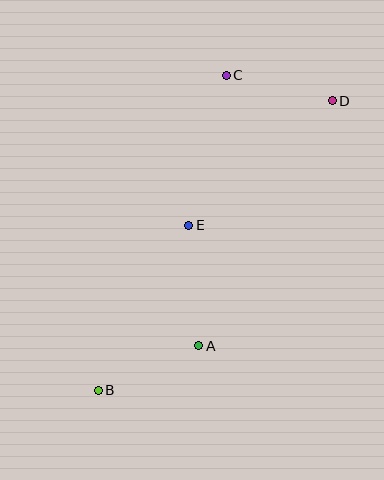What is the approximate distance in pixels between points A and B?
The distance between A and B is approximately 110 pixels.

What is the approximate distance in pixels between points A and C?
The distance between A and C is approximately 272 pixels.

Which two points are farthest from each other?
Points B and D are farthest from each other.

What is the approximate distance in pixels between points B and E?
The distance between B and E is approximately 188 pixels.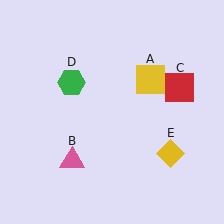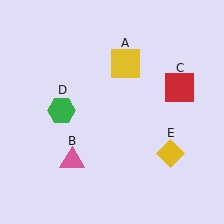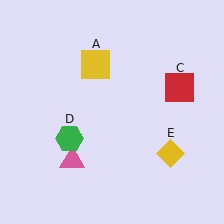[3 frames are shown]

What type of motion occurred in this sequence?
The yellow square (object A), green hexagon (object D) rotated counterclockwise around the center of the scene.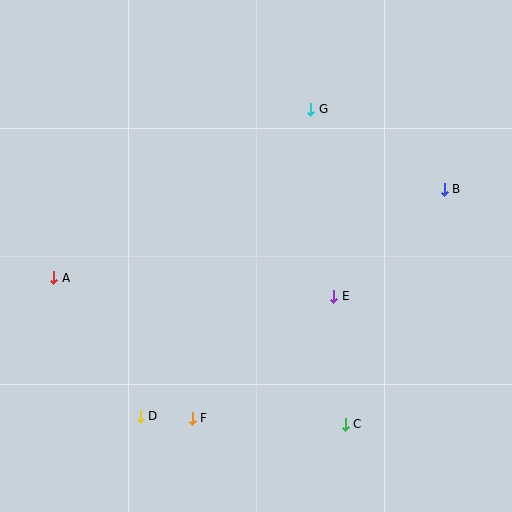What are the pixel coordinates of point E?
Point E is at (334, 296).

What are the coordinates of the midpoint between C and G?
The midpoint between C and G is at (328, 267).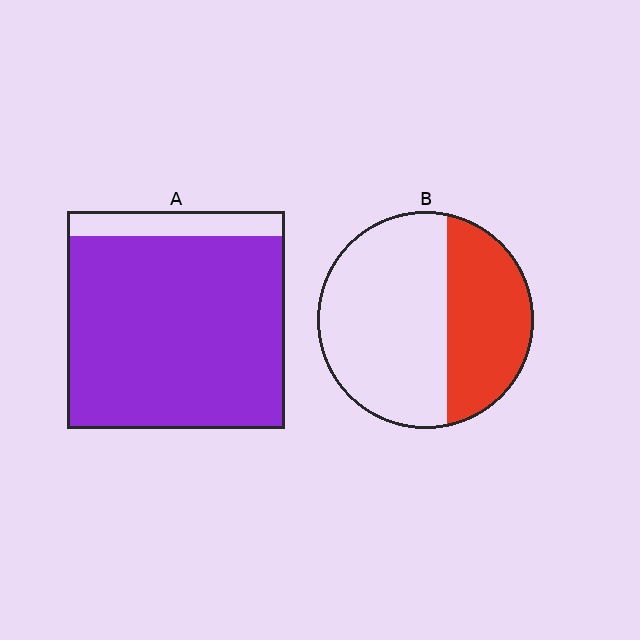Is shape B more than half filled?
No.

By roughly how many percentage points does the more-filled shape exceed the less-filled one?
By roughly 50 percentage points (A over B).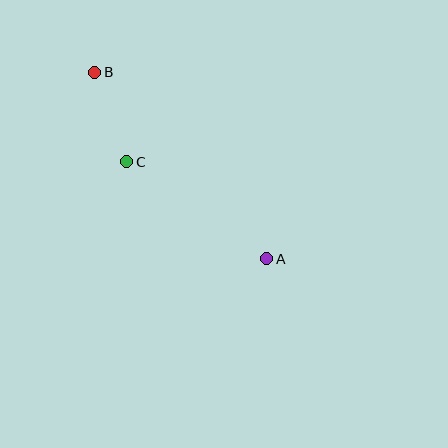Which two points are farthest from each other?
Points A and B are farthest from each other.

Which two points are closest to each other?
Points B and C are closest to each other.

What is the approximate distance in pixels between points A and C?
The distance between A and C is approximately 170 pixels.